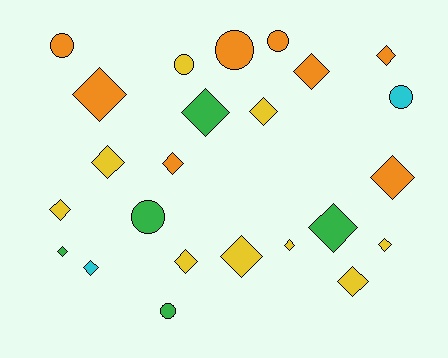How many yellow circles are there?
There is 1 yellow circle.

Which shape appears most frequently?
Diamond, with 17 objects.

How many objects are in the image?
There are 24 objects.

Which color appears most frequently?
Yellow, with 9 objects.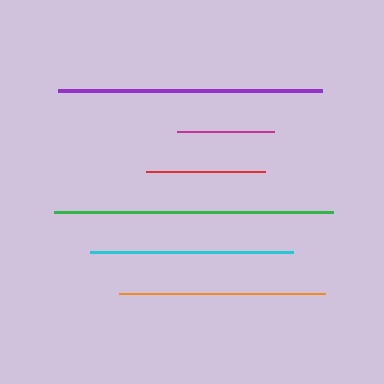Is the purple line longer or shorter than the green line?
The green line is longer than the purple line.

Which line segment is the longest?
The green line is the longest at approximately 279 pixels.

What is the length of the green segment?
The green segment is approximately 279 pixels long.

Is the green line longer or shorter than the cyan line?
The green line is longer than the cyan line.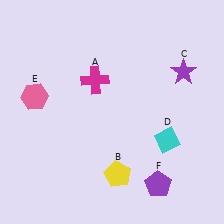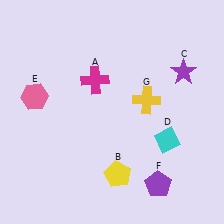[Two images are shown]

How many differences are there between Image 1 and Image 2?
There is 1 difference between the two images.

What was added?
A yellow cross (G) was added in Image 2.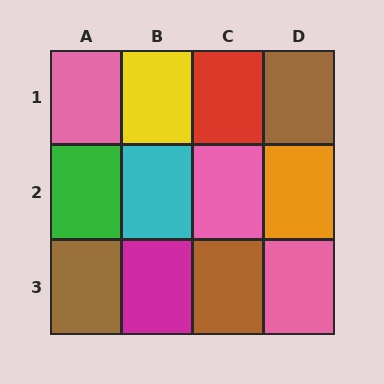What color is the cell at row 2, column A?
Green.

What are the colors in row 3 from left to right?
Brown, magenta, brown, pink.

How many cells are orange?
1 cell is orange.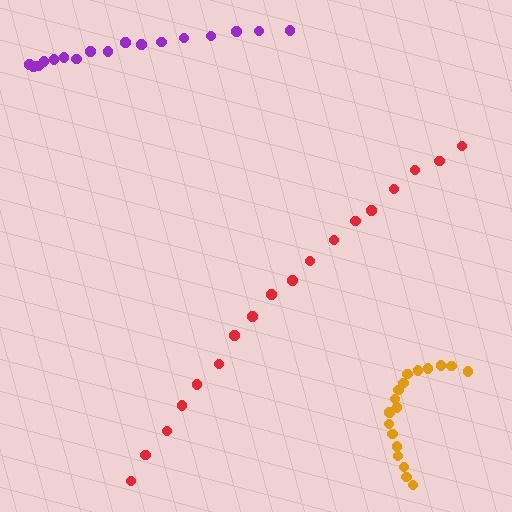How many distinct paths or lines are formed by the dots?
There are 3 distinct paths.